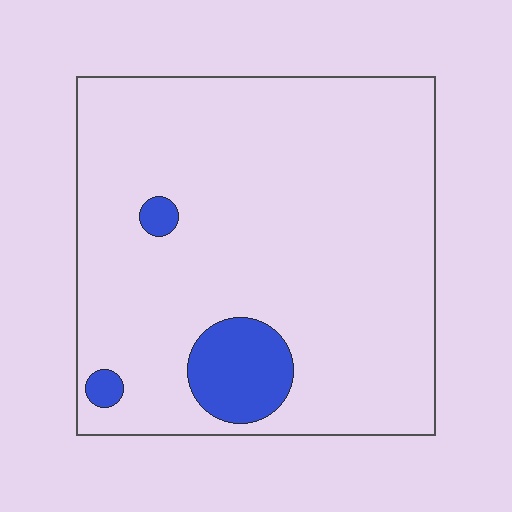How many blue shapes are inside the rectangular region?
3.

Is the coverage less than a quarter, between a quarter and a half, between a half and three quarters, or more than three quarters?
Less than a quarter.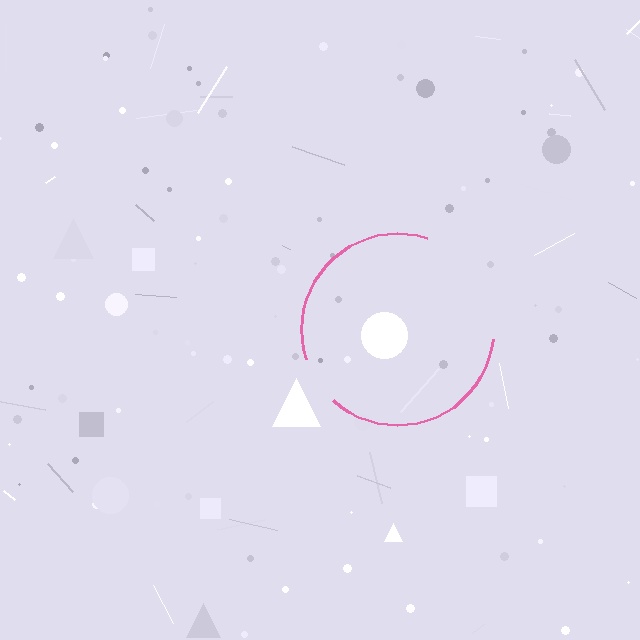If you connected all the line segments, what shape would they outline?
They would outline a circle.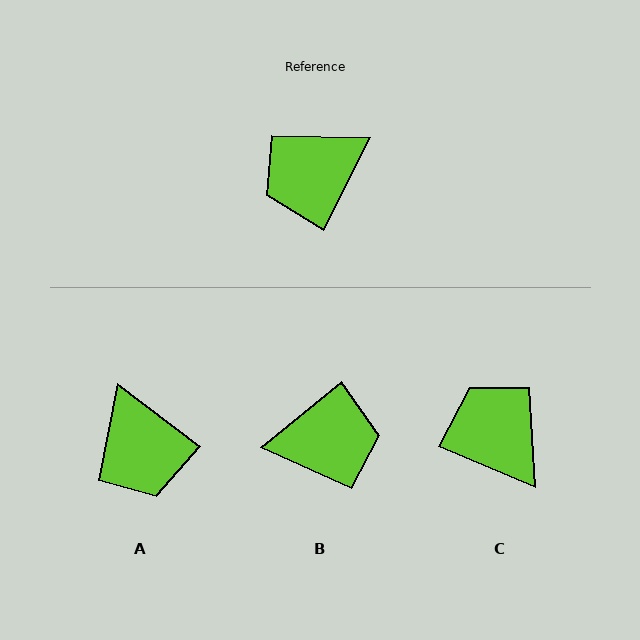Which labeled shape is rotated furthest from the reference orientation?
B, about 156 degrees away.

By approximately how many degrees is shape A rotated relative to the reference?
Approximately 80 degrees counter-clockwise.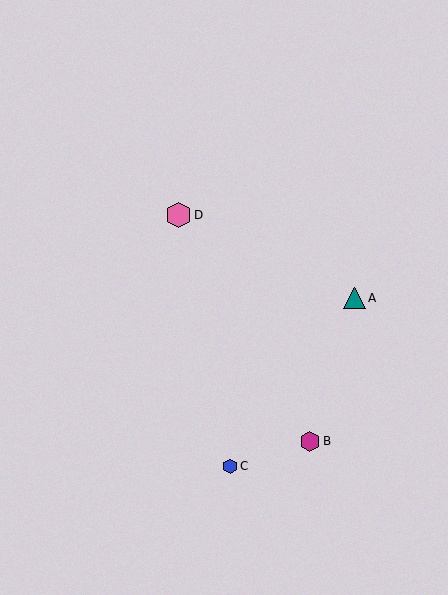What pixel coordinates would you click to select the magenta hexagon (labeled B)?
Click at (310, 441) to select the magenta hexagon B.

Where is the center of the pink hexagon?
The center of the pink hexagon is at (179, 215).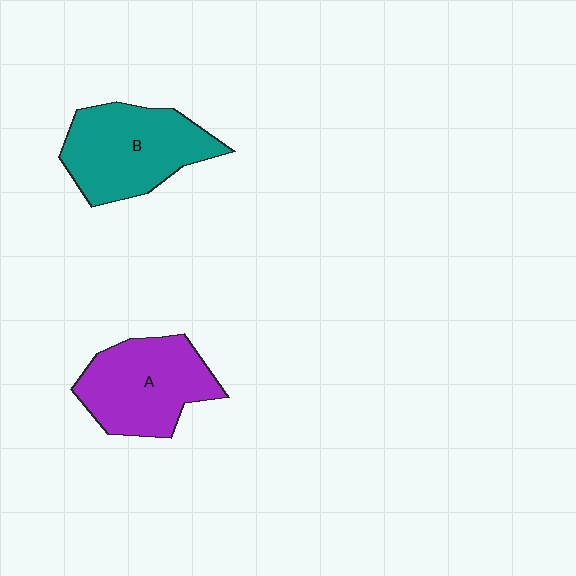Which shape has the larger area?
Shape B (teal).